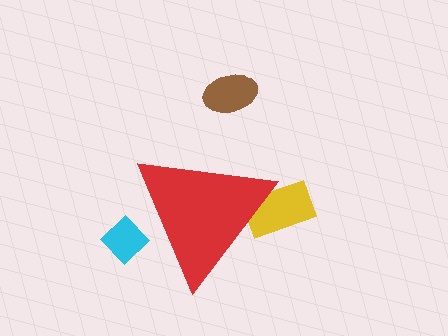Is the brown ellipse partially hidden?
No, the brown ellipse is fully visible.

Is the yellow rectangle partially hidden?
Yes, the yellow rectangle is partially hidden behind the red triangle.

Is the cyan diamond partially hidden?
Yes, the cyan diamond is partially hidden behind the red triangle.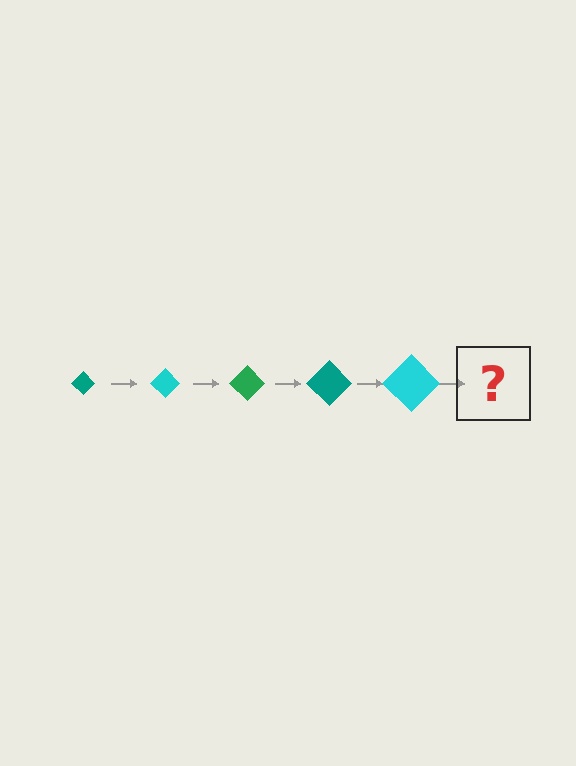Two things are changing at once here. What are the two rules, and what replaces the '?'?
The two rules are that the diamond grows larger each step and the color cycles through teal, cyan, and green. The '?' should be a green diamond, larger than the previous one.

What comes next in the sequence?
The next element should be a green diamond, larger than the previous one.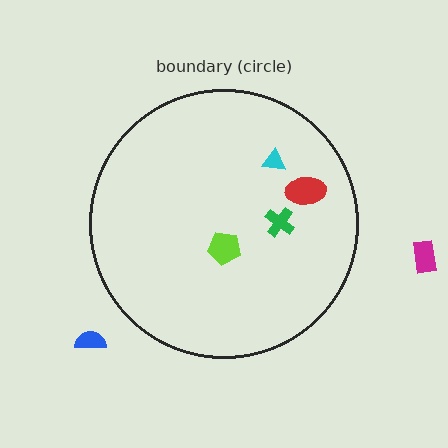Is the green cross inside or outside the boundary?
Inside.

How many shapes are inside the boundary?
4 inside, 2 outside.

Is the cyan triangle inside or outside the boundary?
Inside.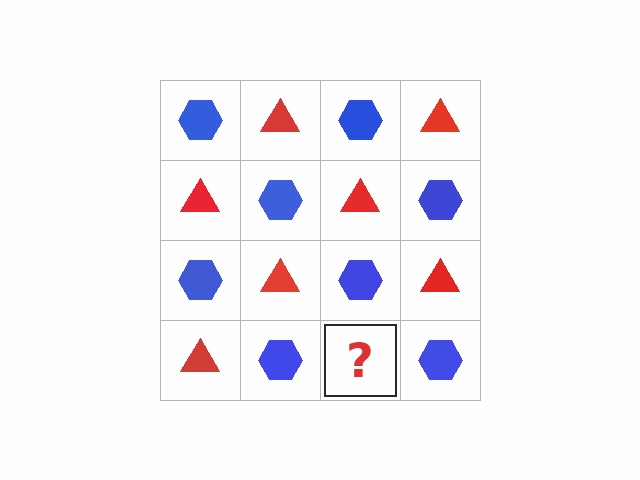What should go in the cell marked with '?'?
The missing cell should contain a red triangle.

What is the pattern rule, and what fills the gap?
The rule is that it alternates blue hexagon and red triangle in a checkerboard pattern. The gap should be filled with a red triangle.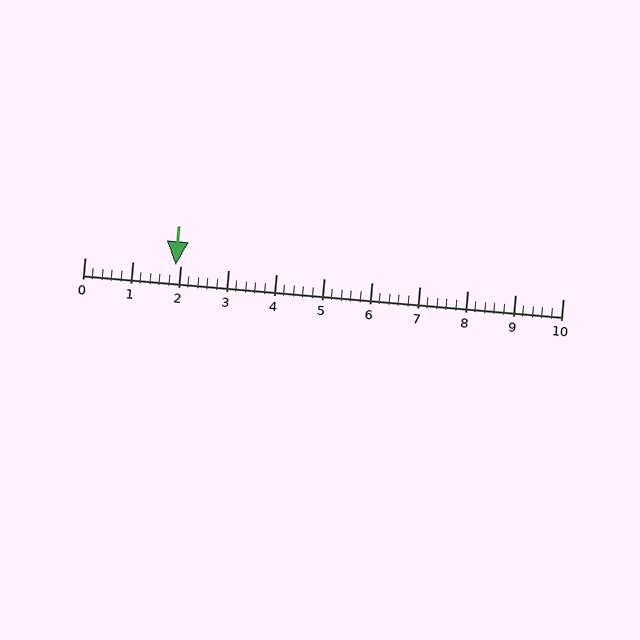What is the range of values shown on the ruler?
The ruler shows values from 0 to 10.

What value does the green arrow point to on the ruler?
The green arrow points to approximately 1.9.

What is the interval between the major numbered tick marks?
The major tick marks are spaced 1 units apart.